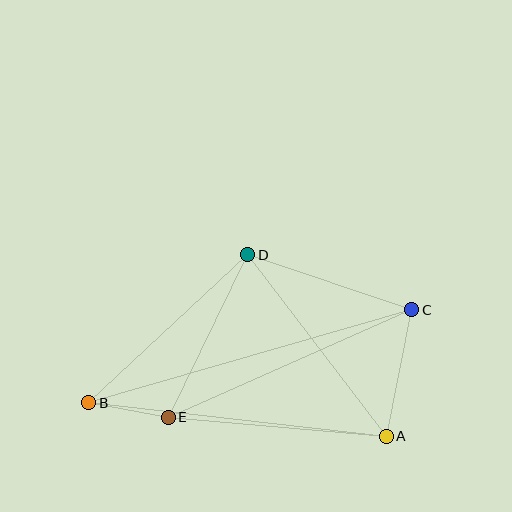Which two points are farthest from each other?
Points B and C are farthest from each other.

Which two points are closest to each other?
Points B and E are closest to each other.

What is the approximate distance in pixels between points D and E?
The distance between D and E is approximately 181 pixels.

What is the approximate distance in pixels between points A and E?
The distance between A and E is approximately 219 pixels.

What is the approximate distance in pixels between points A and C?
The distance between A and C is approximately 129 pixels.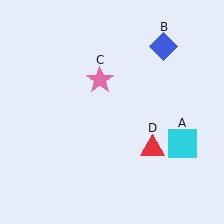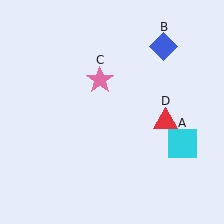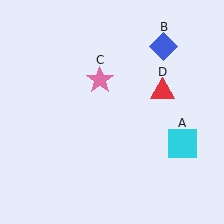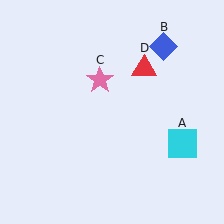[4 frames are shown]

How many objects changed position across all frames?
1 object changed position: red triangle (object D).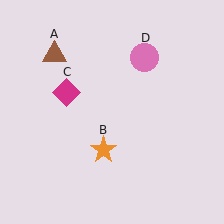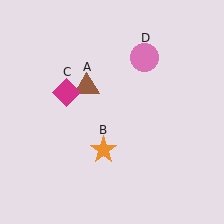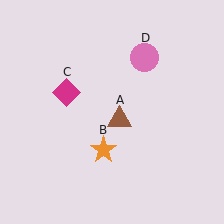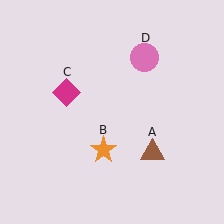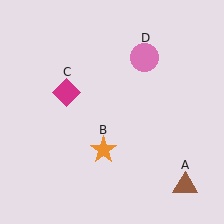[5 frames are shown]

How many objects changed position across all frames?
1 object changed position: brown triangle (object A).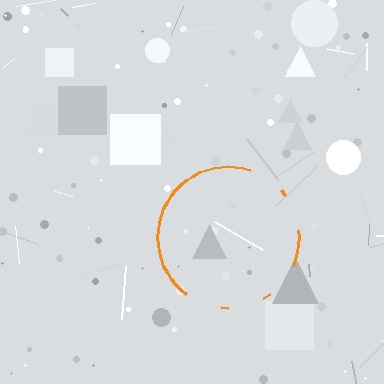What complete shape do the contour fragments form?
The contour fragments form a circle.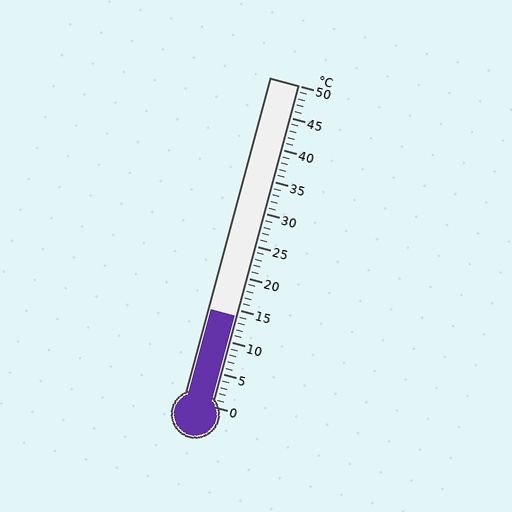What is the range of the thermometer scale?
The thermometer scale ranges from 0°C to 50°C.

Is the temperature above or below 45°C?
The temperature is below 45°C.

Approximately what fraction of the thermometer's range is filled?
The thermometer is filled to approximately 30% of its range.